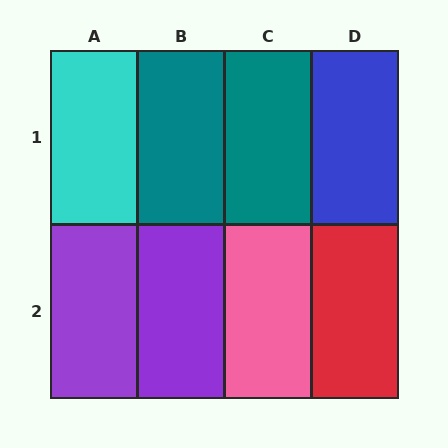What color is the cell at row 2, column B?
Purple.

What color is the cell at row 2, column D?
Red.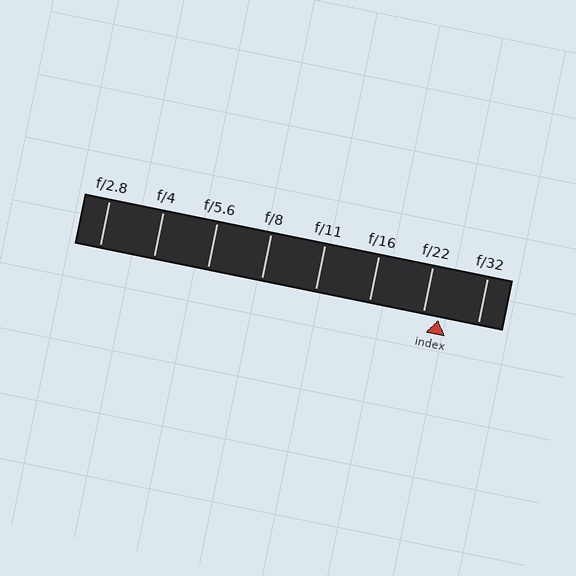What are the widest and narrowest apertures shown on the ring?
The widest aperture shown is f/2.8 and the narrowest is f/32.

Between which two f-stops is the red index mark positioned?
The index mark is between f/22 and f/32.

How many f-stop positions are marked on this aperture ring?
There are 8 f-stop positions marked.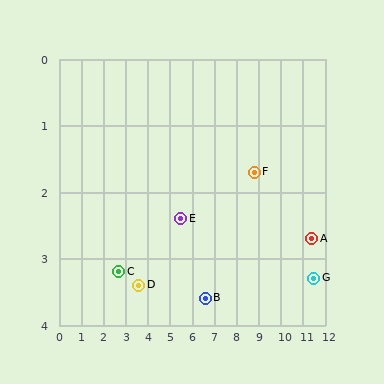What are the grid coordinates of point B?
Point B is at approximately (6.6, 3.6).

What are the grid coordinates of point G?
Point G is at approximately (11.5, 3.3).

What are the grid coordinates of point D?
Point D is at approximately (3.6, 3.4).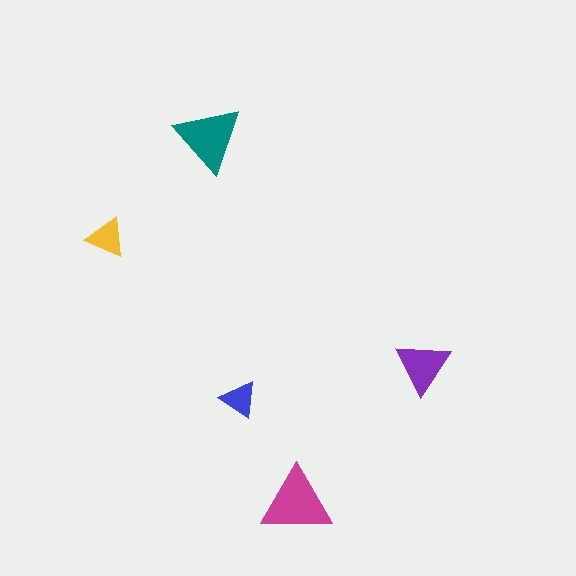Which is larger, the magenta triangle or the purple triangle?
The magenta one.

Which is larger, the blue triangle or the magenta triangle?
The magenta one.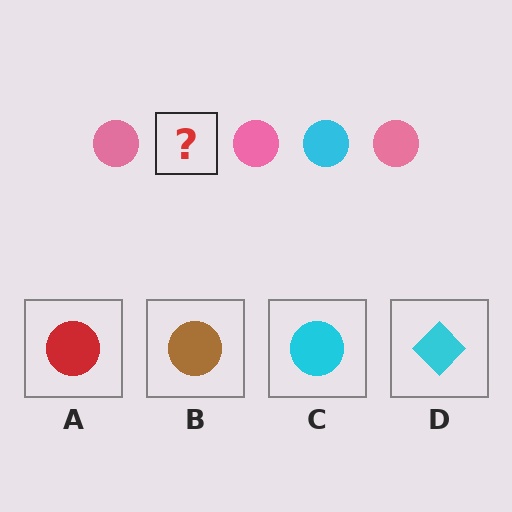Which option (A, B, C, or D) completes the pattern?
C.